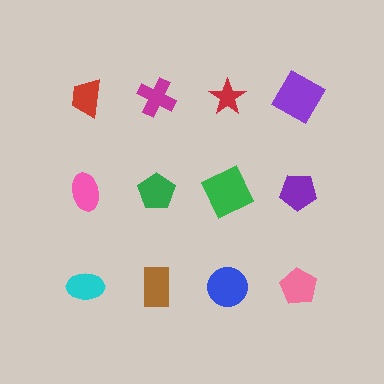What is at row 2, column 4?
A purple pentagon.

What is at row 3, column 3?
A blue circle.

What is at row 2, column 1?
A pink ellipse.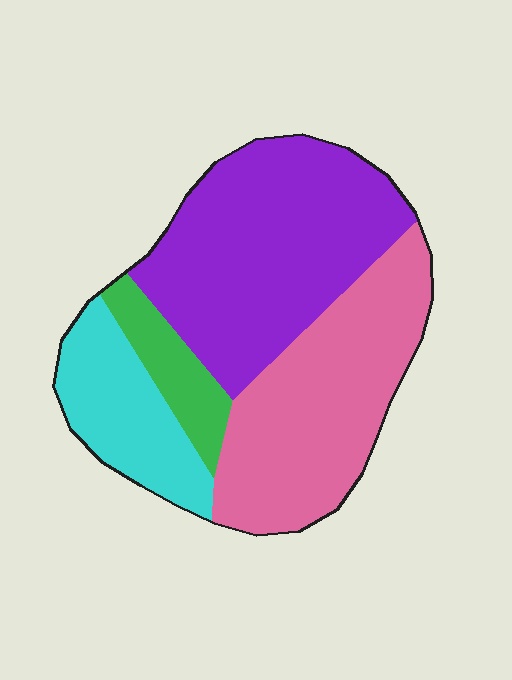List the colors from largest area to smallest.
From largest to smallest: purple, pink, cyan, green.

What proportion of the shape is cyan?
Cyan covers around 15% of the shape.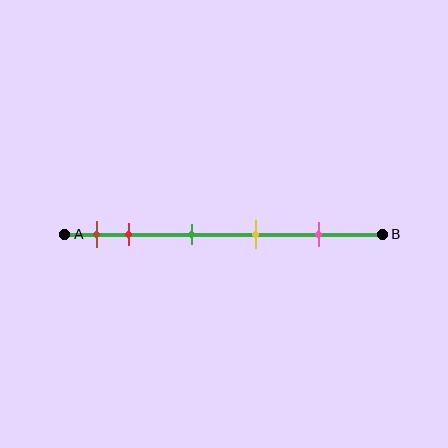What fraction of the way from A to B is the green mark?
The green mark is approximately 40% (0.4) of the way from A to B.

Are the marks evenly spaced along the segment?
No, the marks are not evenly spaced.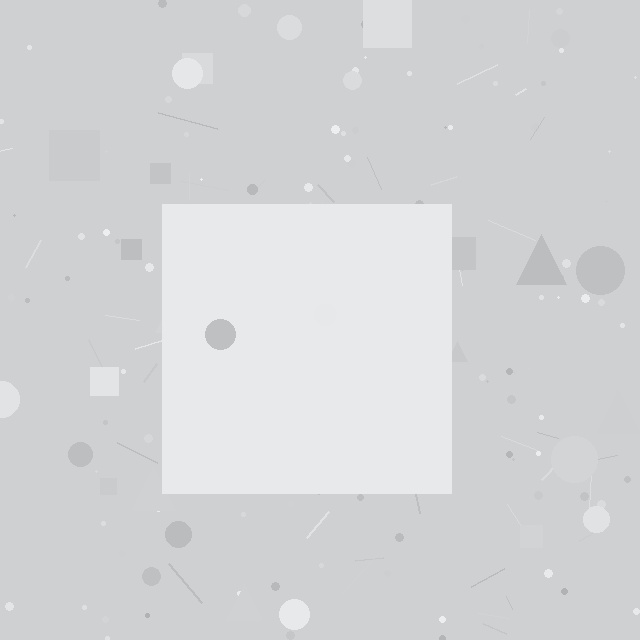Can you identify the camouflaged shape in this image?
The camouflaged shape is a square.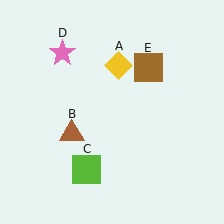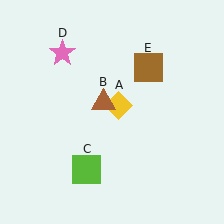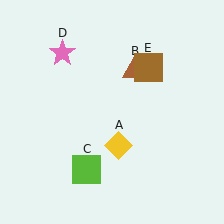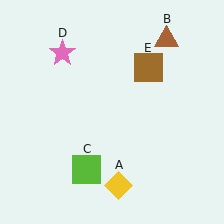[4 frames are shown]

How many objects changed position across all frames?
2 objects changed position: yellow diamond (object A), brown triangle (object B).